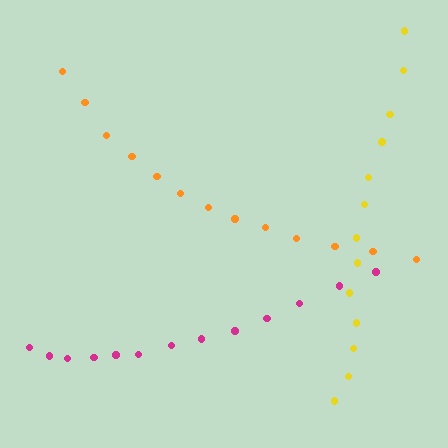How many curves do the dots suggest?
There are 3 distinct paths.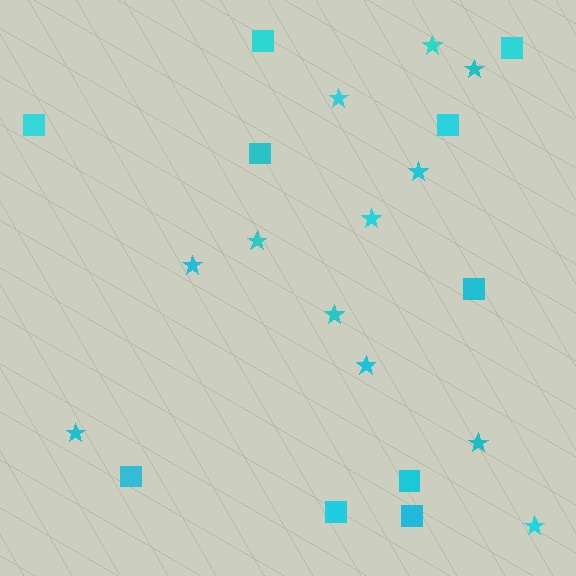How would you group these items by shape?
There are 2 groups: one group of stars (12) and one group of squares (10).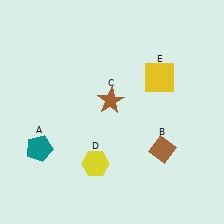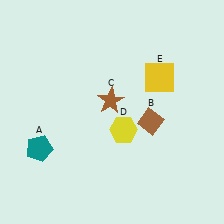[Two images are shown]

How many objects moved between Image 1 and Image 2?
2 objects moved between the two images.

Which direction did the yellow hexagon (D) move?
The yellow hexagon (D) moved up.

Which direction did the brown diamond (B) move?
The brown diamond (B) moved up.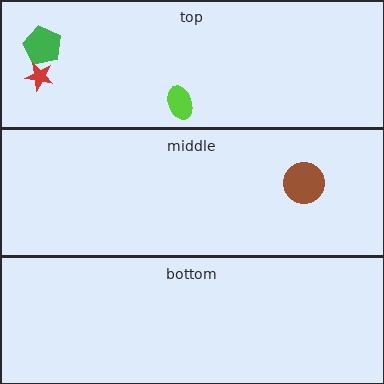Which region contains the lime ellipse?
The top region.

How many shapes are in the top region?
3.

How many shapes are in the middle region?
1.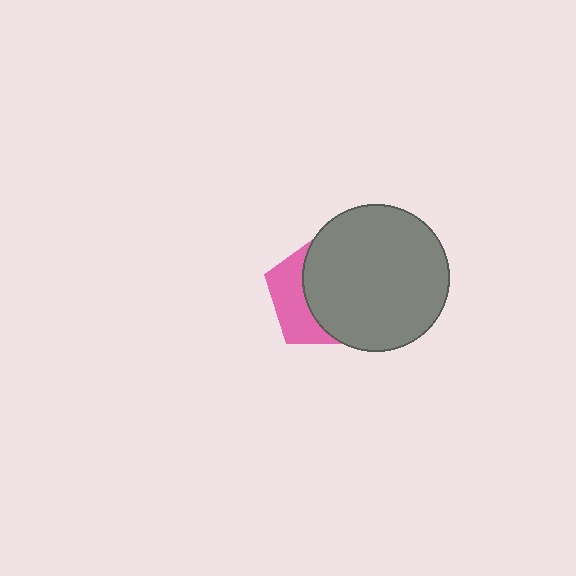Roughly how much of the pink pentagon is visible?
A small part of it is visible (roughly 36%).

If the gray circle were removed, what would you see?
You would see the complete pink pentagon.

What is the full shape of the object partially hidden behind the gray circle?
The partially hidden object is a pink pentagon.